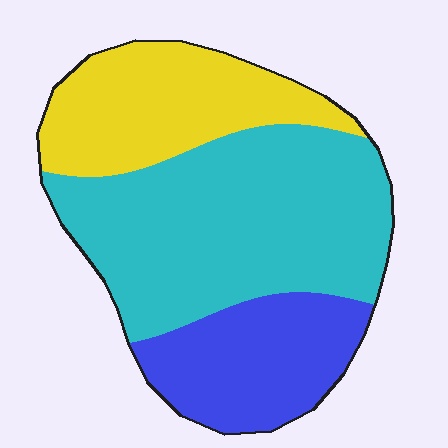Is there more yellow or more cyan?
Cyan.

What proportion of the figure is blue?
Blue takes up less than a quarter of the figure.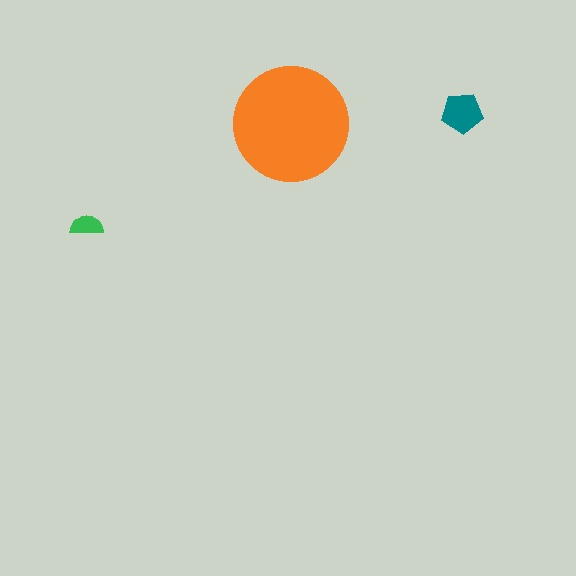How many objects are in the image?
There are 3 objects in the image.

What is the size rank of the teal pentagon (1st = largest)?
2nd.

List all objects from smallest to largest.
The green semicircle, the teal pentagon, the orange circle.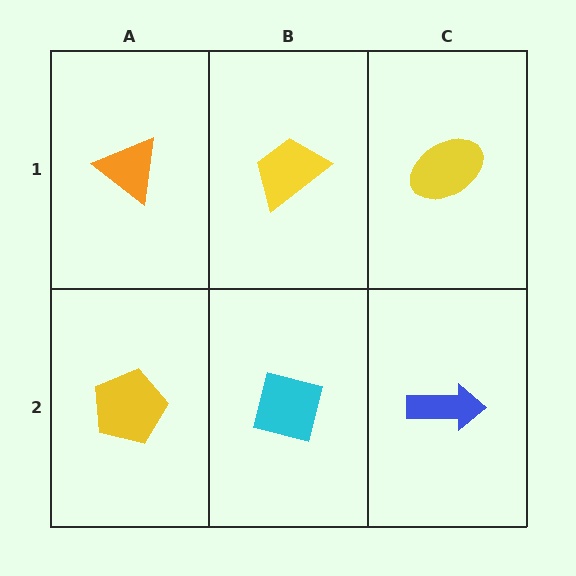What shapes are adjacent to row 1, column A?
A yellow pentagon (row 2, column A), a yellow trapezoid (row 1, column B).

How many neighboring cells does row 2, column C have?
2.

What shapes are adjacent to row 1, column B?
A cyan square (row 2, column B), an orange triangle (row 1, column A), a yellow ellipse (row 1, column C).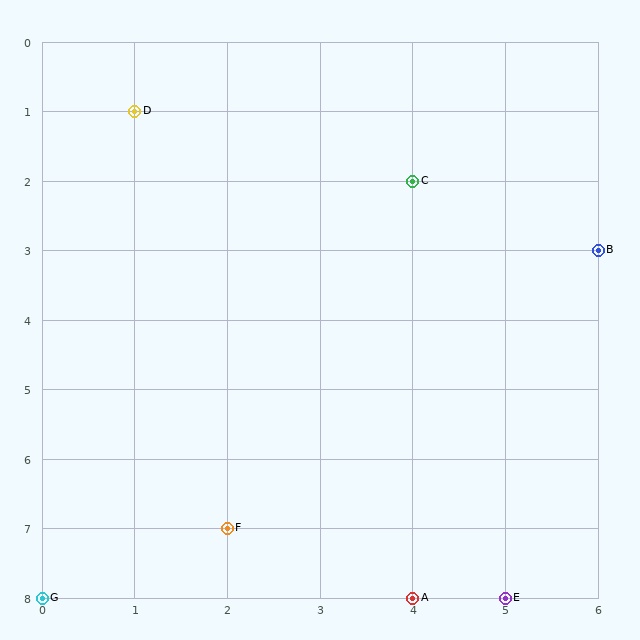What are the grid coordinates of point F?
Point F is at grid coordinates (2, 7).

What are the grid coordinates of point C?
Point C is at grid coordinates (4, 2).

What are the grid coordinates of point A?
Point A is at grid coordinates (4, 8).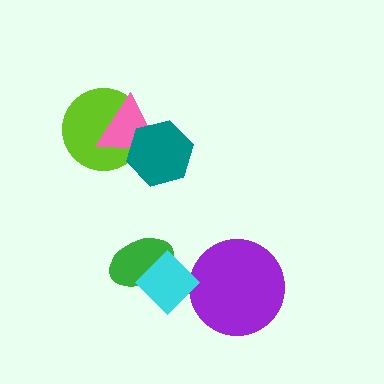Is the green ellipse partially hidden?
Yes, it is partially covered by another shape.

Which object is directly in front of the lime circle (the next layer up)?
The pink triangle is directly in front of the lime circle.